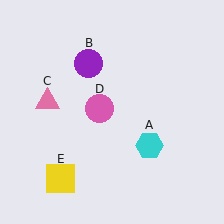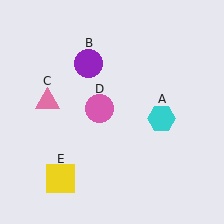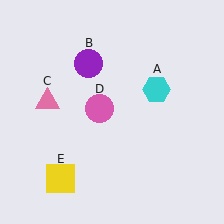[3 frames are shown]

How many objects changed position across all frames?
1 object changed position: cyan hexagon (object A).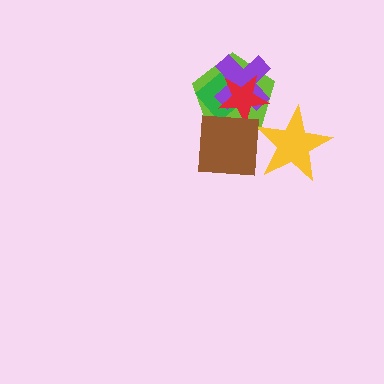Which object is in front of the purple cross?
The red star is in front of the purple cross.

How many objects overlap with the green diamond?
4 objects overlap with the green diamond.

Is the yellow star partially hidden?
Yes, it is partially covered by another shape.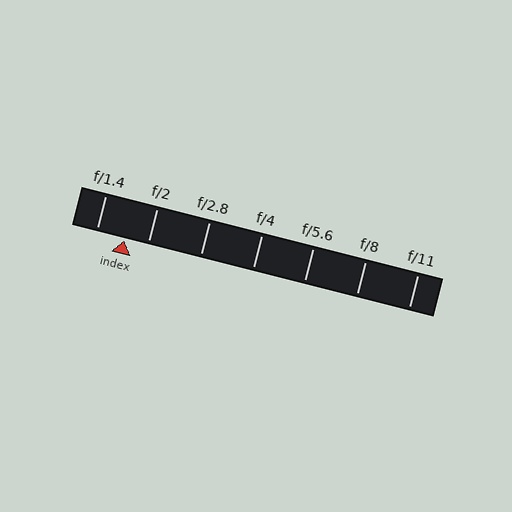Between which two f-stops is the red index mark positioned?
The index mark is between f/1.4 and f/2.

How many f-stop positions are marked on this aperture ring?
There are 7 f-stop positions marked.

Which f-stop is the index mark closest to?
The index mark is closest to f/2.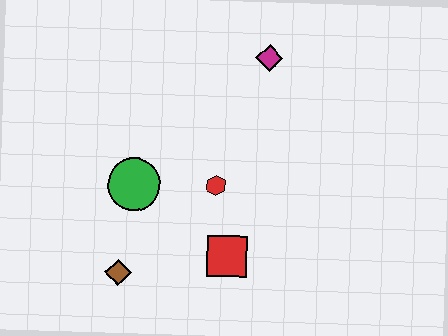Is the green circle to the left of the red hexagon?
Yes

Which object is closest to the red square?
The red hexagon is closest to the red square.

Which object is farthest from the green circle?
The magenta diamond is farthest from the green circle.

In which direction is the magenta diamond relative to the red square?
The magenta diamond is above the red square.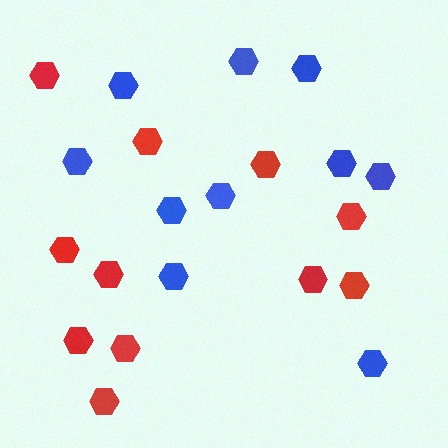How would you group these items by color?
There are 2 groups: one group of blue hexagons (10) and one group of red hexagons (11).